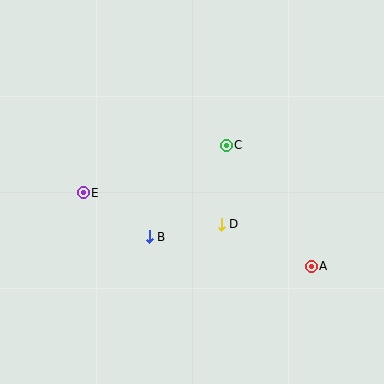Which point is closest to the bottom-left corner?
Point E is closest to the bottom-left corner.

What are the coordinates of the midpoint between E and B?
The midpoint between E and B is at (116, 215).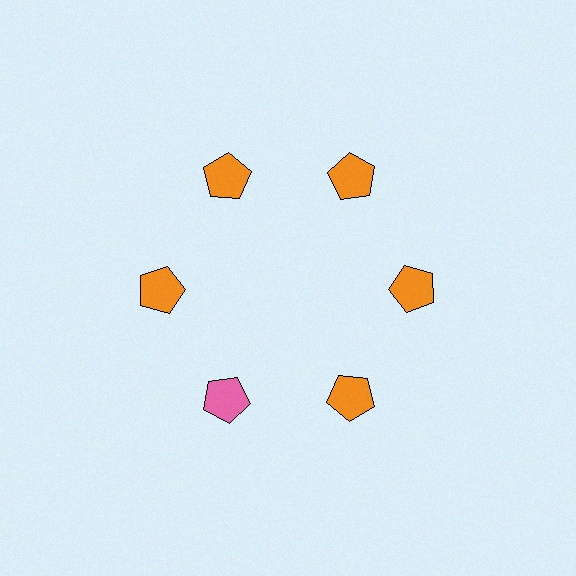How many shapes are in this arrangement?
There are 6 shapes arranged in a ring pattern.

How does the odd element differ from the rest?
It has a different color: pink instead of orange.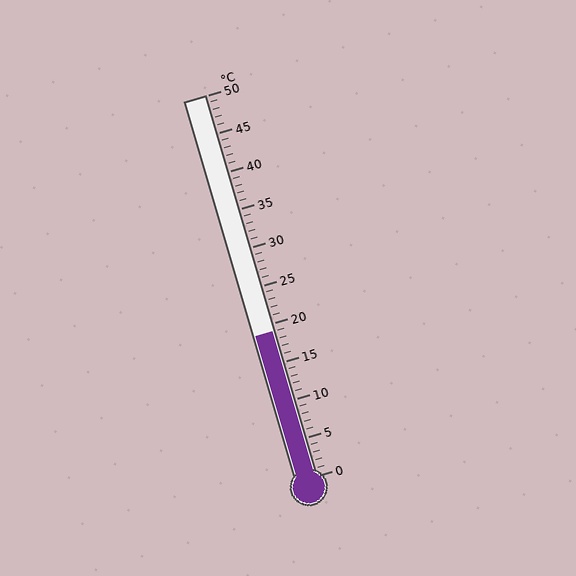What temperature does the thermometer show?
The thermometer shows approximately 19°C.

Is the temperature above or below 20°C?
The temperature is below 20°C.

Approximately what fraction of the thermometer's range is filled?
The thermometer is filled to approximately 40% of its range.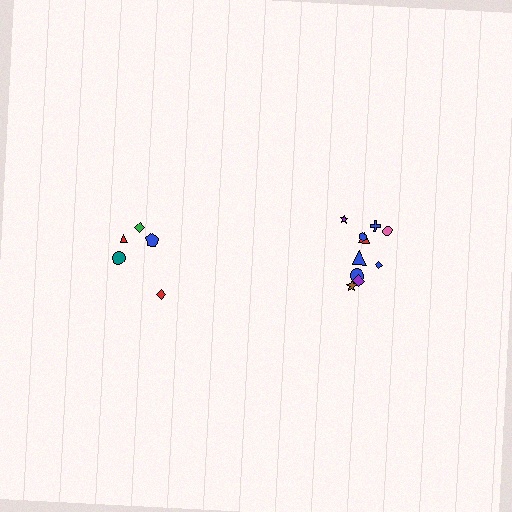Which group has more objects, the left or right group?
The right group.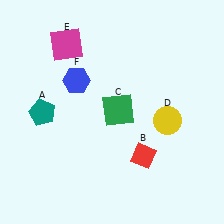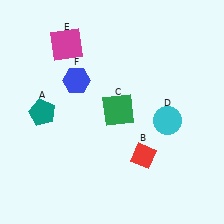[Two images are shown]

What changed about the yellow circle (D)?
In Image 1, D is yellow. In Image 2, it changed to cyan.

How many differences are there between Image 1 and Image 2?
There is 1 difference between the two images.